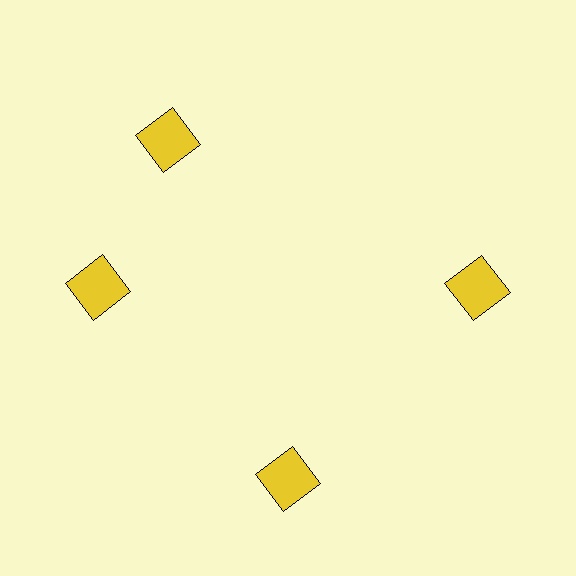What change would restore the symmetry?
The symmetry would be restored by rotating it back into even spacing with its neighbors so that all 4 squares sit at equal angles and equal distance from the center.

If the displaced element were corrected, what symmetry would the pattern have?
It would have 4-fold rotational symmetry — the pattern would map onto itself every 90 degrees.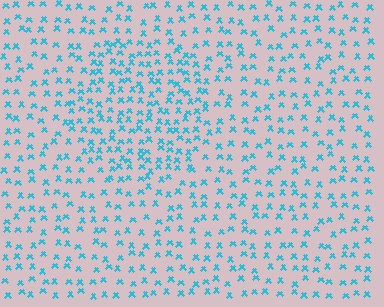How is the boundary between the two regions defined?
The boundary is defined by a change in element density (approximately 1.7x ratio). All elements are the same color, size, and shape.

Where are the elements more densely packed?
The elements are more densely packed inside the circle boundary.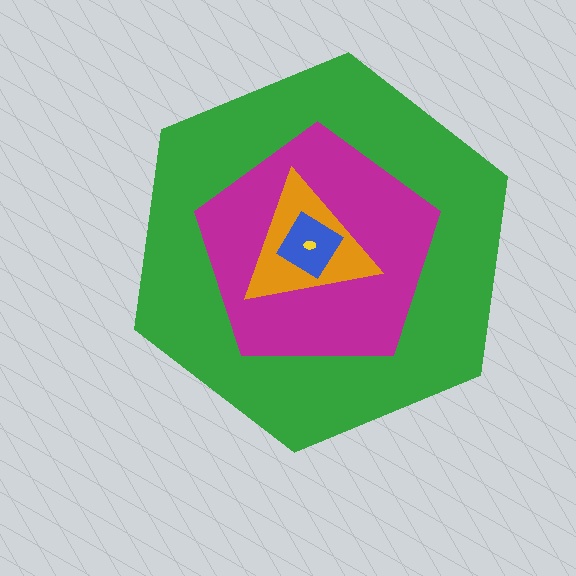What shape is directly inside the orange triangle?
The blue diamond.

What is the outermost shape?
The green hexagon.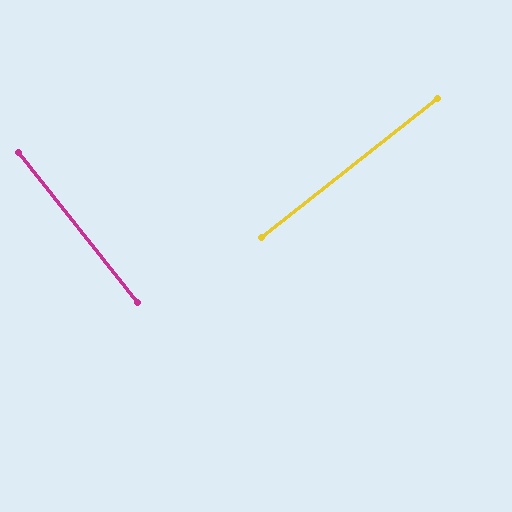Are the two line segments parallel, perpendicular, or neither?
Perpendicular — they meet at approximately 90°.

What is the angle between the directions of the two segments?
Approximately 90 degrees.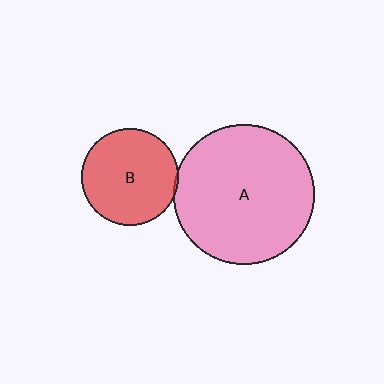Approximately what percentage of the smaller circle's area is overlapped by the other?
Approximately 5%.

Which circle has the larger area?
Circle A (pink).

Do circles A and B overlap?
Yes.